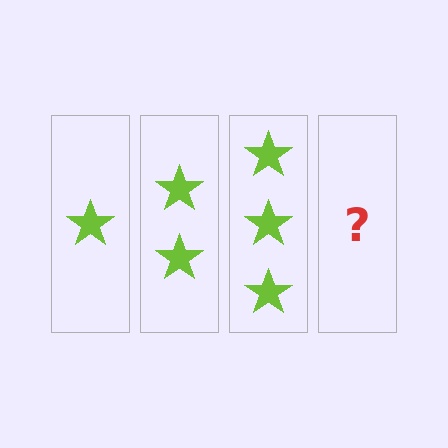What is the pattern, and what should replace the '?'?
The pattern is that each step adds one more star. The '?' should be 4 stars.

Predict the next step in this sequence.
The next step is 4 stars.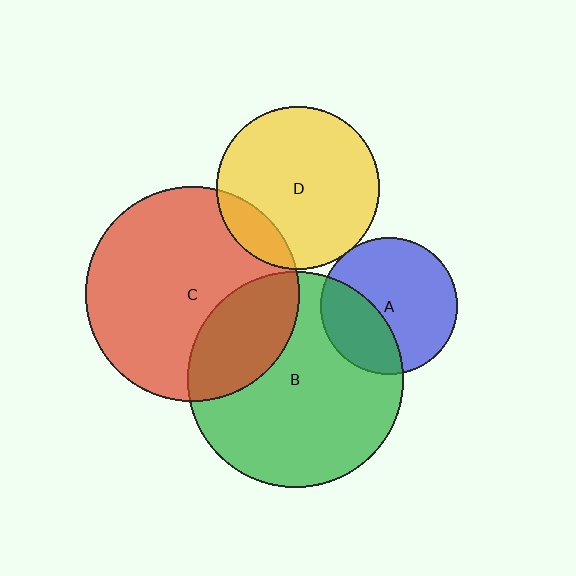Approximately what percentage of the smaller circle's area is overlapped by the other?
Approximately 25%.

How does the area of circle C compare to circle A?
Approximately 2.4 times.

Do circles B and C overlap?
Yes.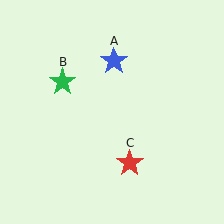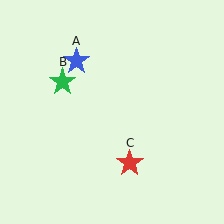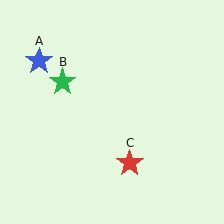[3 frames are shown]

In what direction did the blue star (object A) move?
The blue star (object A) moved left.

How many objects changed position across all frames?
1 object changed position: blue star (object A).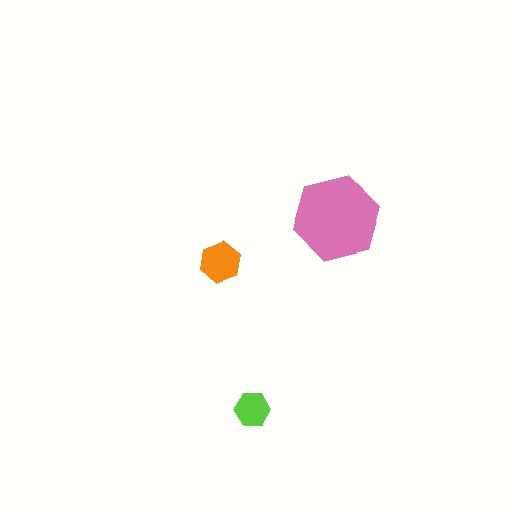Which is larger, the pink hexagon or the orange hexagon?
The pink one.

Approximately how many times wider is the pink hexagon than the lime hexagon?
About 2.5 times wider.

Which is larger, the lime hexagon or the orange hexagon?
The orange one.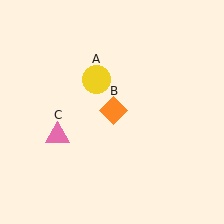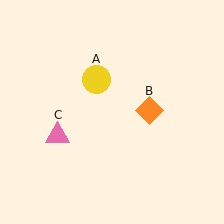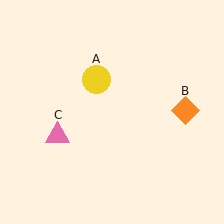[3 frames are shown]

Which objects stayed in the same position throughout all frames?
Yellow circle (object A) and pink triangle (object C) remained stationary.